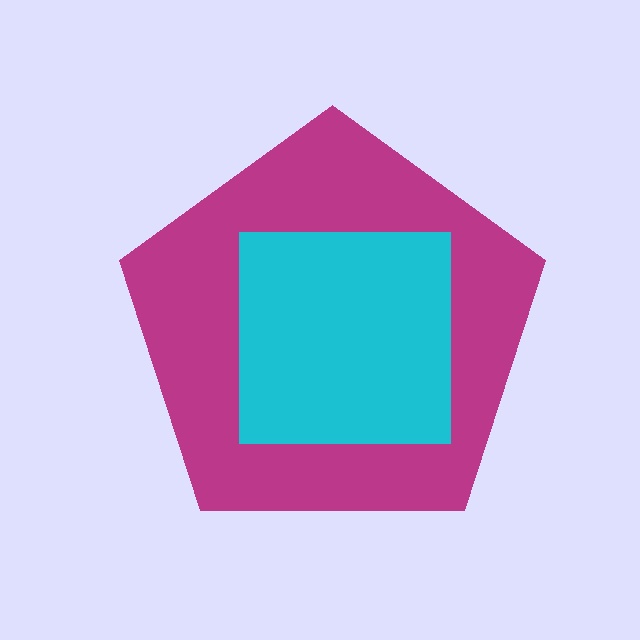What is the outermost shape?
The magenta pentagon.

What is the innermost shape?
The cyan square.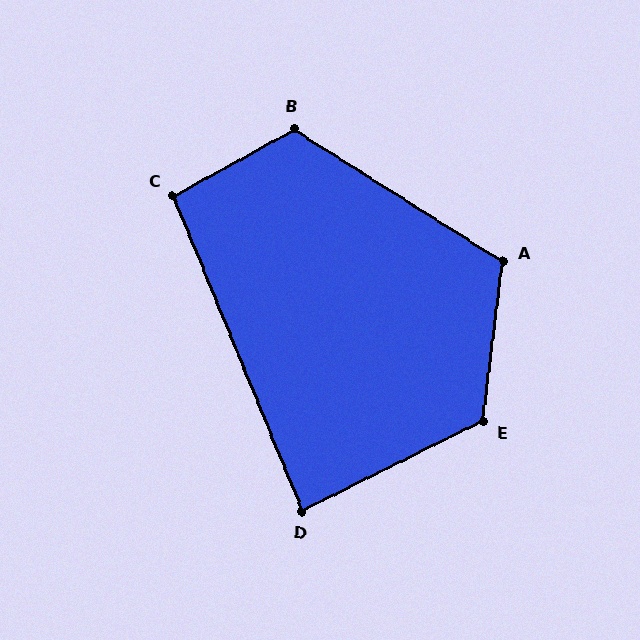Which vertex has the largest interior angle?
E, at approximately 123 degrees.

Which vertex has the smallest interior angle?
D, at approximately 86 degrees.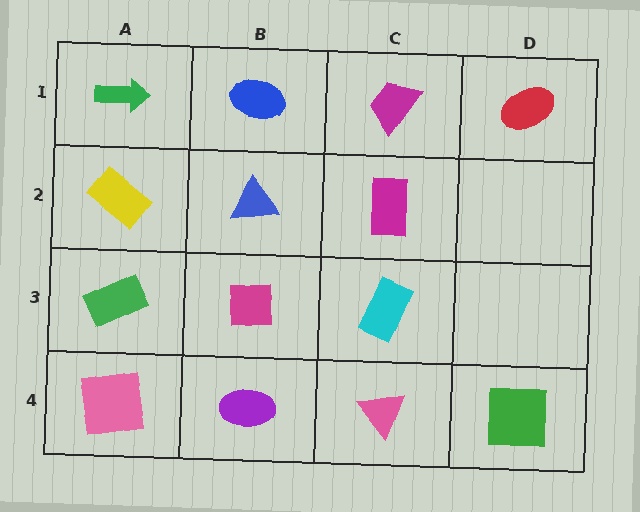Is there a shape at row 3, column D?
No, that cell is empty.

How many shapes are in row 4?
4 shapes.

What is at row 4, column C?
A pink triangle.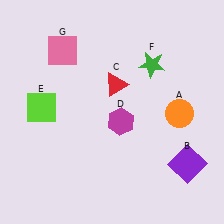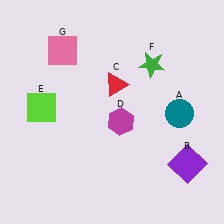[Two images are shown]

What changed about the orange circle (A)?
In Image 1, A is orange. In Image 2, it changed to teal.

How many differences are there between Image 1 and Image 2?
There is 1 difference between the two images.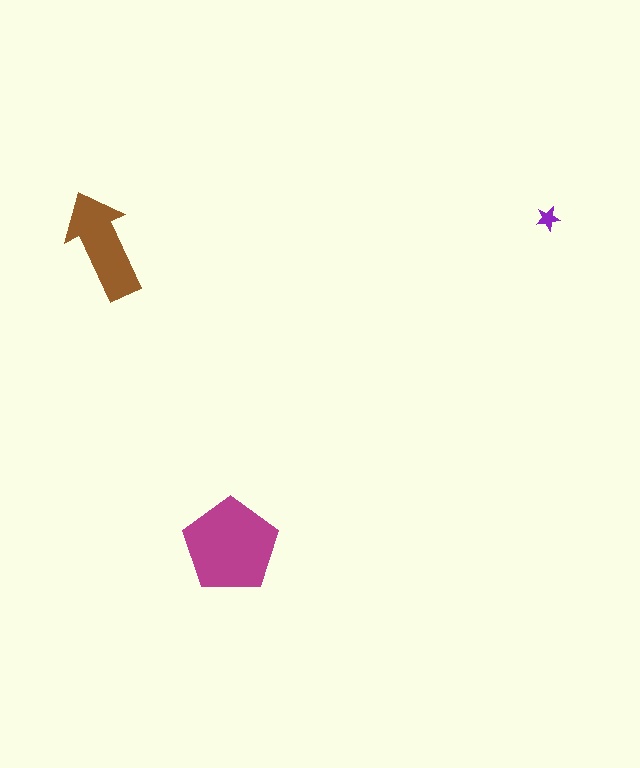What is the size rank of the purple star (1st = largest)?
3rd.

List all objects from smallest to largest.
The purple star, the brown arrow, the magenta pentagon.